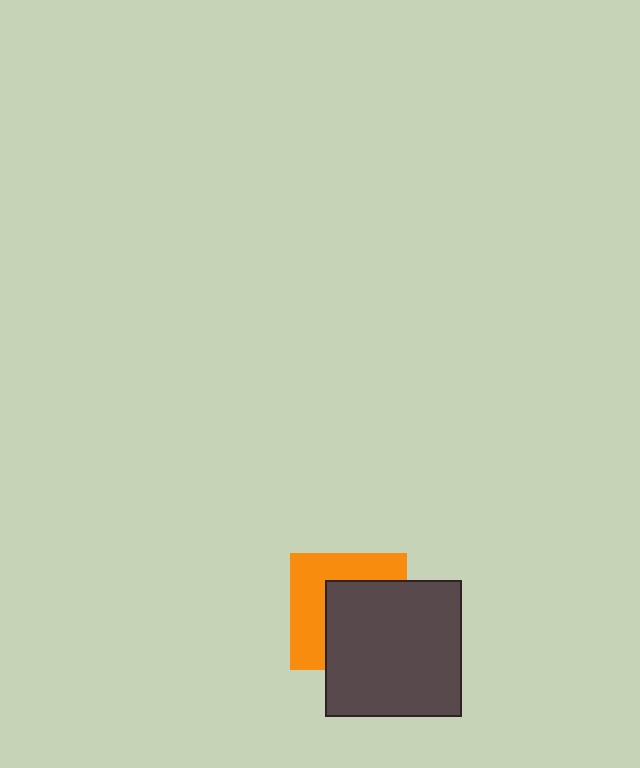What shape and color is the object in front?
The object in front is a dark gray square.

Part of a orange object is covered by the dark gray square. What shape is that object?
It is a square.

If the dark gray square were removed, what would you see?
You would see the complete orange square.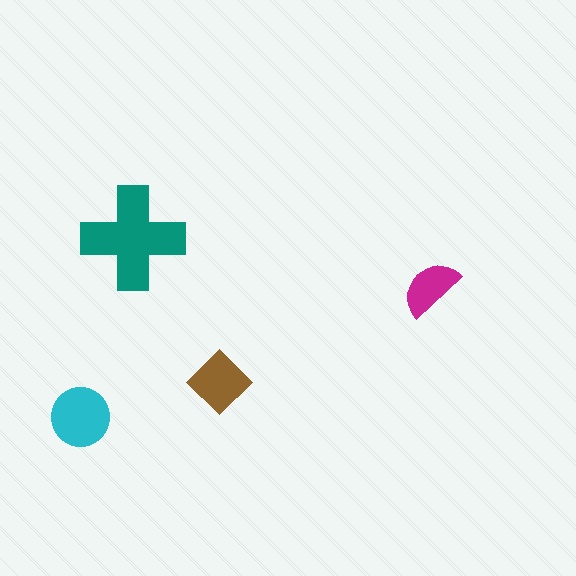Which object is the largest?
The teal cross.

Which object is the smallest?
The magenta semicircle.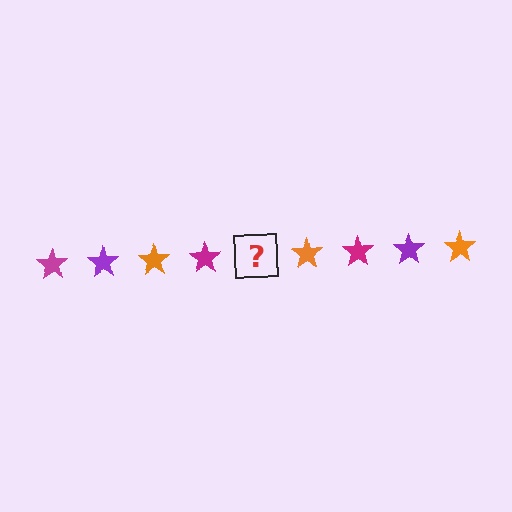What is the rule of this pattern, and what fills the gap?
The rule is that the pattern cycles through magenta, purple, orange stars. The gap should be filled with a purple star.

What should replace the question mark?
The question mark should be replaced with a purple star.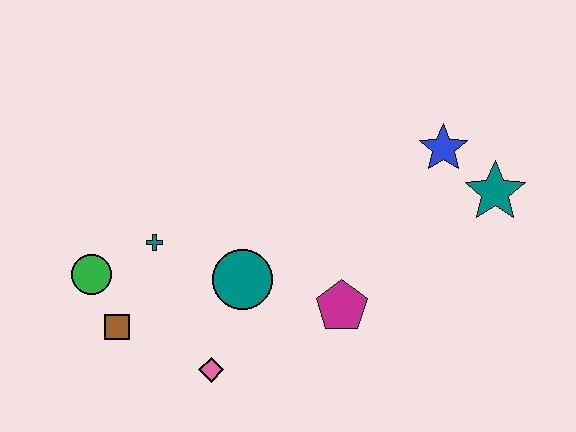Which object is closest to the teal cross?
The green circle is closest to the teal cross.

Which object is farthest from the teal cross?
The teal star is farthest from the teal cross.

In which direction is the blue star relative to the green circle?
The blue star is to the right of the green circle.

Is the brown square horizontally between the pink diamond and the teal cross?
No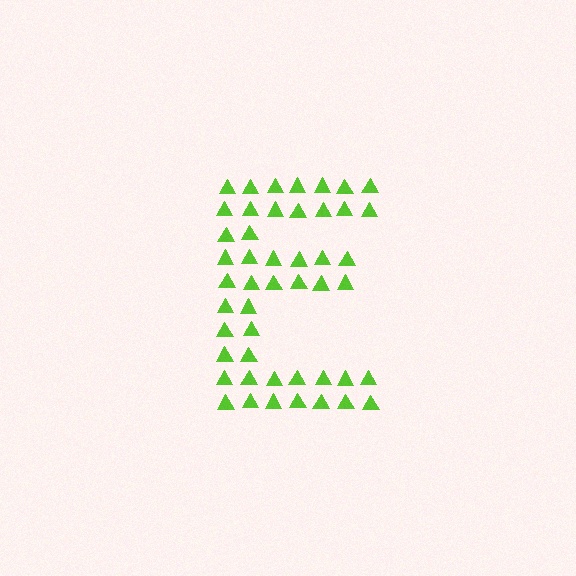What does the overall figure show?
The overall figure shows the letter E.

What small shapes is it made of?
It is made of small triangles.